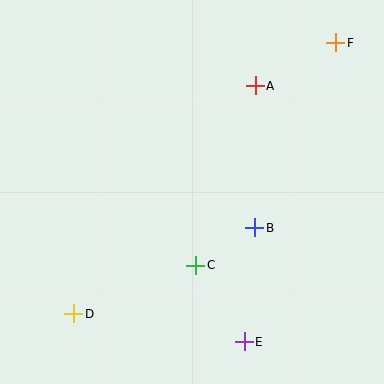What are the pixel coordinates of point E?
Point E is at (244, 342).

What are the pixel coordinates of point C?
Point C is at (196, 265).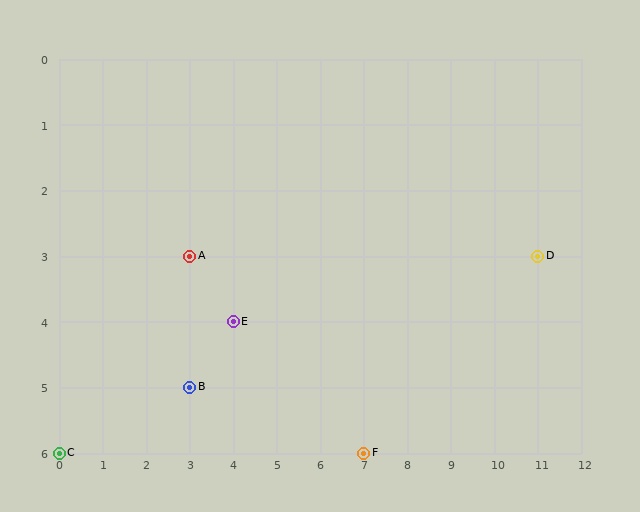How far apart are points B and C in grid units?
Points B and C are 3 columns and 1 row apart (about 3.2 grid units diagonally).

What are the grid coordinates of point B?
Point B is at grid coordinates (3, 5).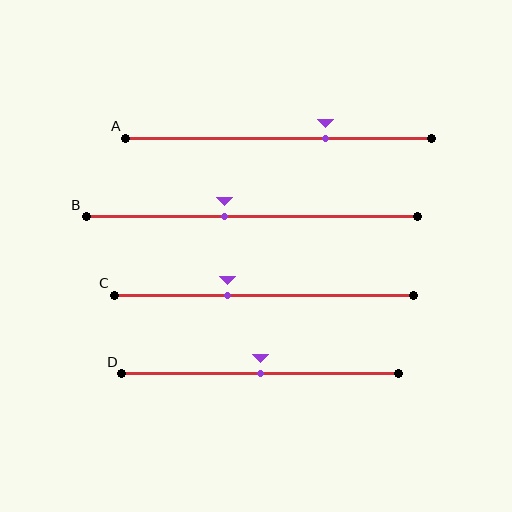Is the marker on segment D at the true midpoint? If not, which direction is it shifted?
Yes, the marker on segment D is at the true midpoint.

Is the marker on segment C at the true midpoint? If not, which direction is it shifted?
No, the marker on segment C is shifted to the left by about 12% of the segment length.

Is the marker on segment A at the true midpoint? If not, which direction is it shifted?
No, the marker on segment A is shifted to the right by about 15% of the segment length.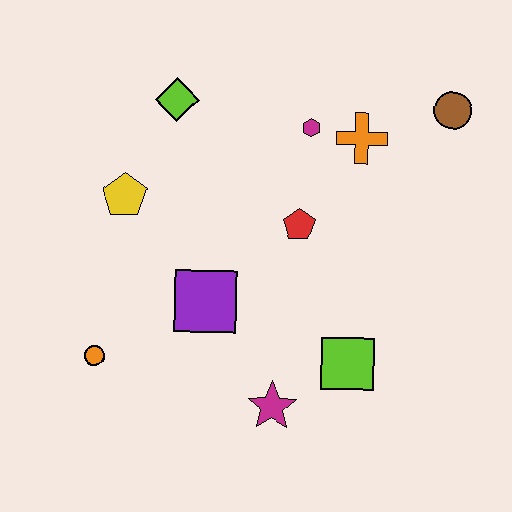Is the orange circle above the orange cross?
No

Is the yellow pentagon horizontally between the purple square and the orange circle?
Yes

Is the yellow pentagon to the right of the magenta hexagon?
No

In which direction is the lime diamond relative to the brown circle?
The lime diamond is to the left of the brown circle.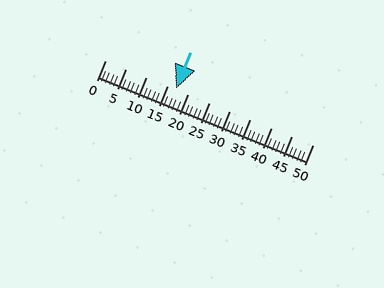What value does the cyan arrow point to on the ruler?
The cyan arrow points to approximately 17.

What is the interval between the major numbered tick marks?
The major tick marks are spaced 5 units apart.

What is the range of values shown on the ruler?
The ruler shows values from 0 to 50.